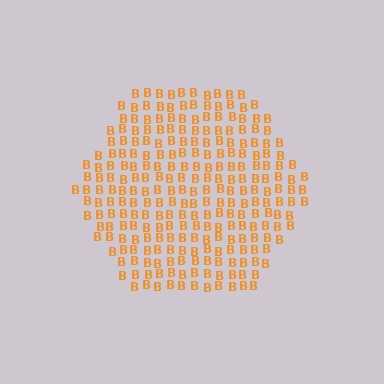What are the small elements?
The small elements are letter B's.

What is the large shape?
The large shape is a hexagon.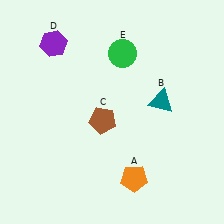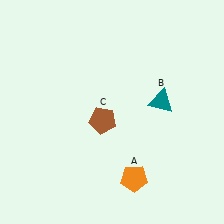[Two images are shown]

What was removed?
The purple hexagon (D), the green circle (E) were removed in Image 2.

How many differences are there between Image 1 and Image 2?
There are 2 differences between the two images.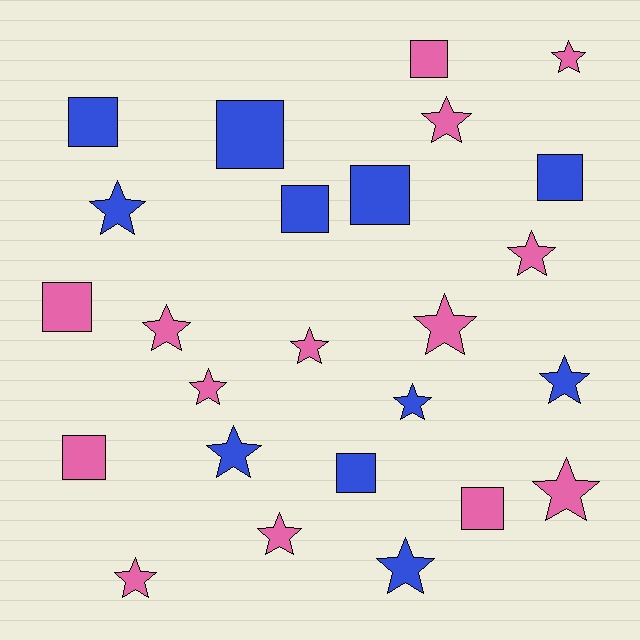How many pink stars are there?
There are 10 pink stars.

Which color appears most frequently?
Pink, with 14 objects.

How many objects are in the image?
There are 25 objects.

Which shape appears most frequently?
Star, with 15 objects.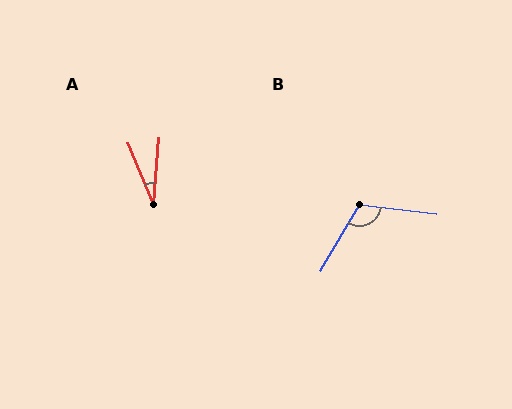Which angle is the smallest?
A, at approximately 27 degrees.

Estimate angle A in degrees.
Approximately 27 degrees.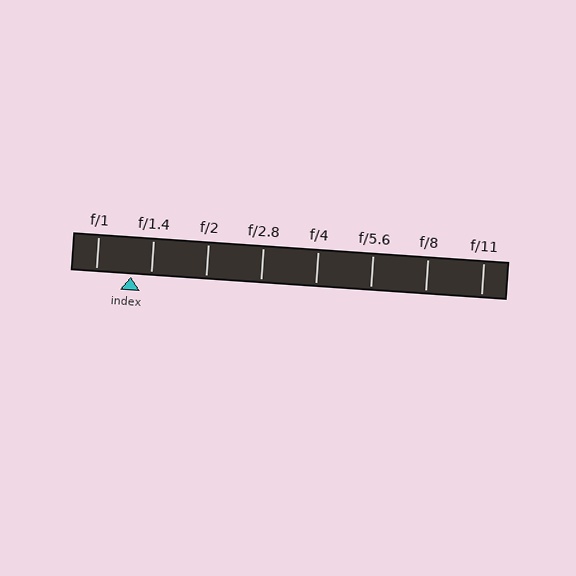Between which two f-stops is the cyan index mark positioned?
The index mark is between f/1 and f/1.4.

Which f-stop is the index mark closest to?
The index mark is closest to f/1.4.